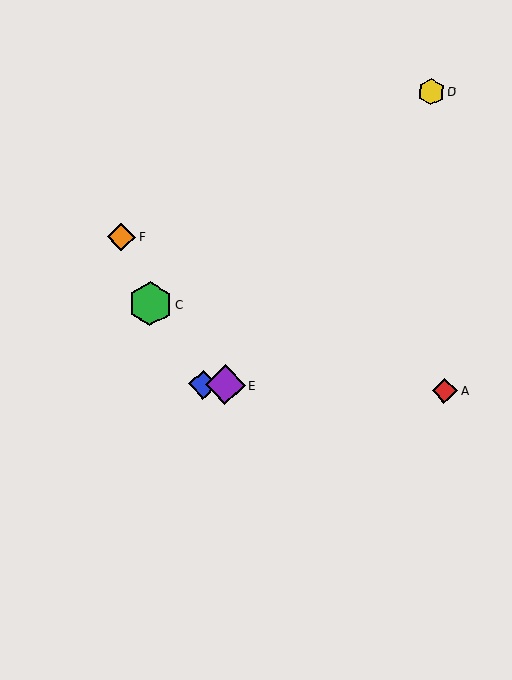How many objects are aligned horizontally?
3 objects (A, B, E) are aligned horizontally.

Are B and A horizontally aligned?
Yes, both are at y≈384.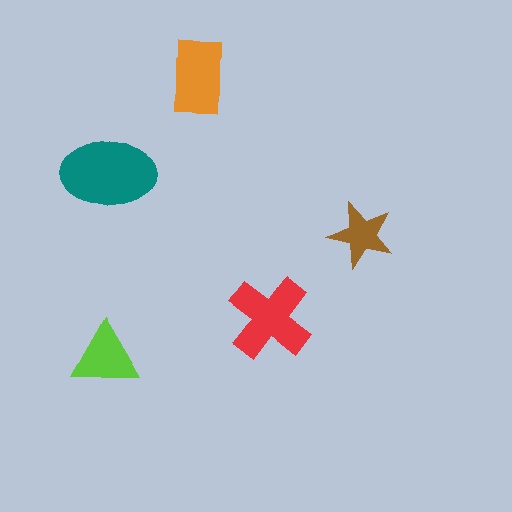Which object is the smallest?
The brown star.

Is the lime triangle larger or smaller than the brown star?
Larger.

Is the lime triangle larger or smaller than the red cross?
Smaller.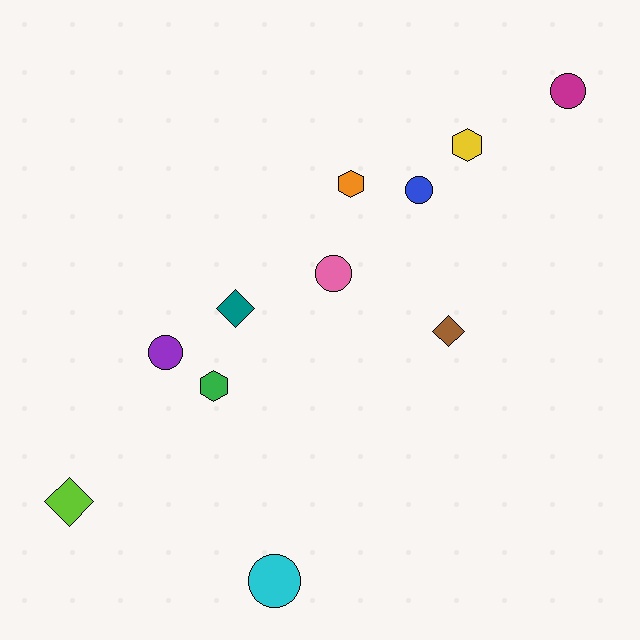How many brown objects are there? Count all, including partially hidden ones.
There is 1 brown object.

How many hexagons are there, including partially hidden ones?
There are 3 hexagons.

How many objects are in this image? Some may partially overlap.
There are 11 objects.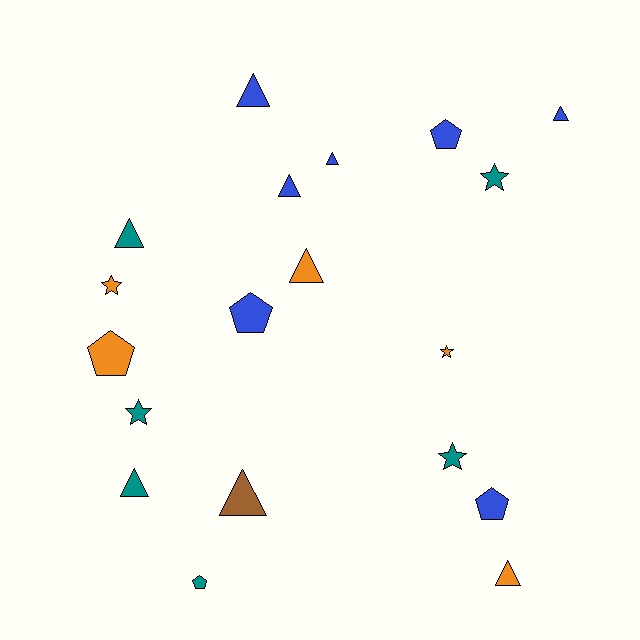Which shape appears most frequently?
Triangle, with 9 objects.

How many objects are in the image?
There are 19 objects.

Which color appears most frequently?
Blue, with 7 objects.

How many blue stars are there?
There are no blue stars.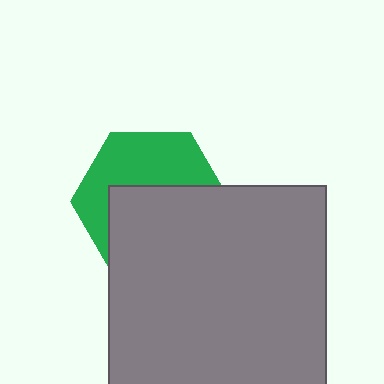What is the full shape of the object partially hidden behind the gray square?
The partially hidden object is a green hexagon.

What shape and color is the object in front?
The object in front is a gray square.